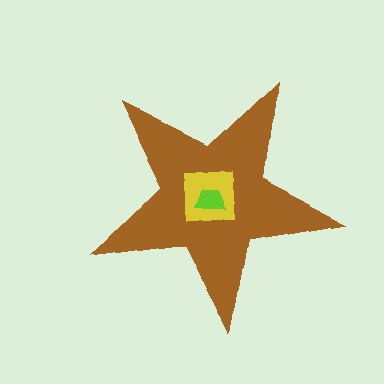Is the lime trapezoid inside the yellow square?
Yes.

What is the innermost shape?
The lime trapezoid.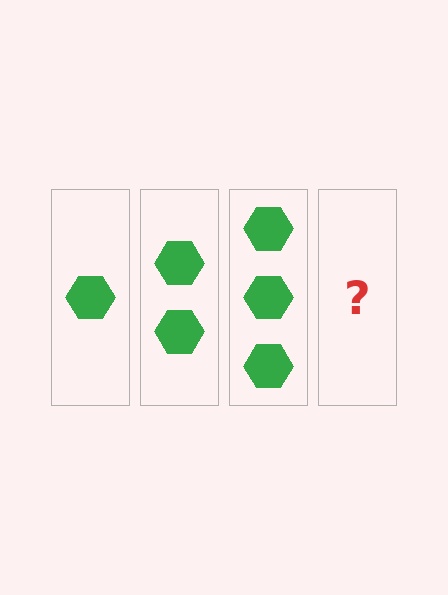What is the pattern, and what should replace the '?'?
The pattern is that each step adds one more hexagon. The '?' should be 4 hexagons.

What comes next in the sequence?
The next element should be 4 hexagons.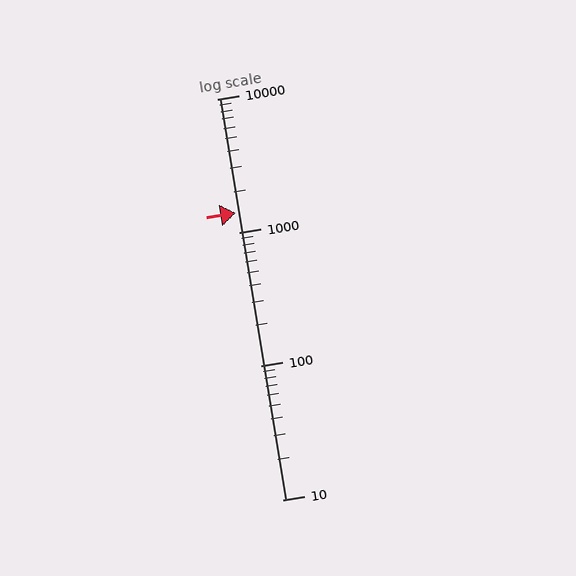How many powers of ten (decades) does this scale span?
The scale spans 3 decades, from 10 to 10000.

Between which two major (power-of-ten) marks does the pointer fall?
The pointer is between 1000 and 10000.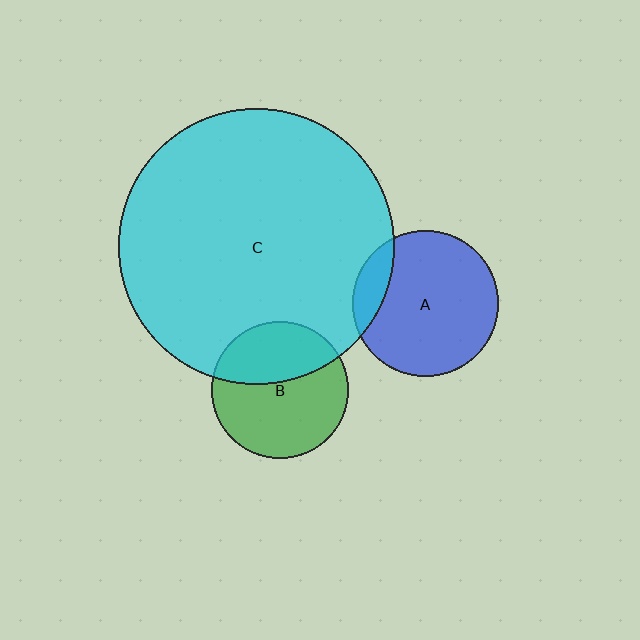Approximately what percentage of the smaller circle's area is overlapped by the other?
Approximately 40%.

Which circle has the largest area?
Circle C (cyan).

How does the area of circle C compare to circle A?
Approximately 3.6 times.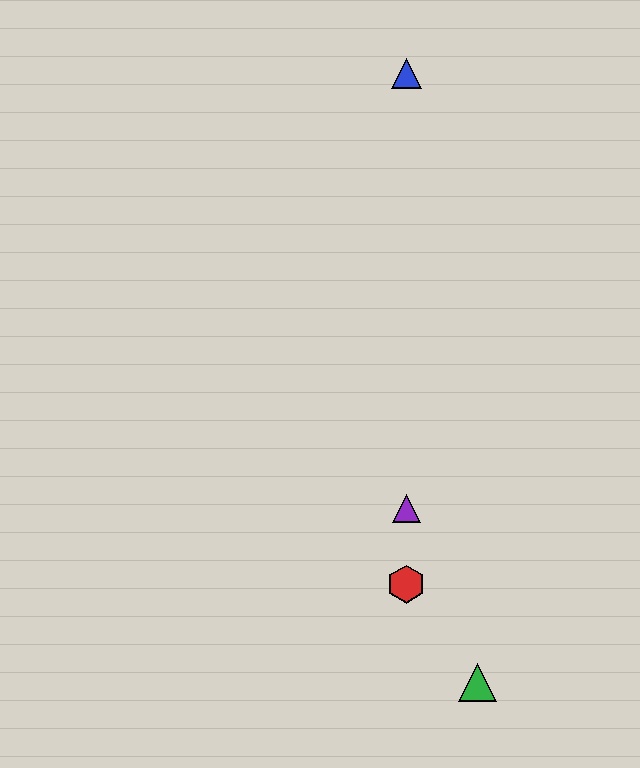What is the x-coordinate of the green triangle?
The green triangle is at x≈478.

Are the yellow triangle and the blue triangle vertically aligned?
Yes, both are at x≈406.